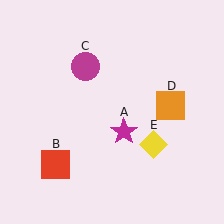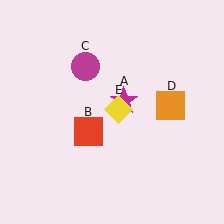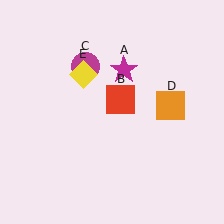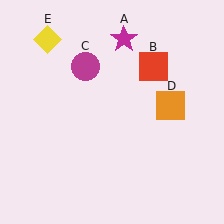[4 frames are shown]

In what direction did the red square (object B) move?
The red square (object B) moved up and to the right.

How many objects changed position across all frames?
3 objects changed position: magenta star (object A), red square (object B), yellow diamond (object E).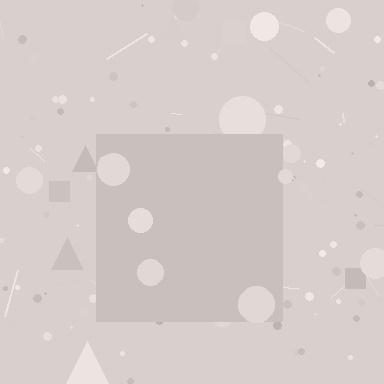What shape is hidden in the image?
A square is hidden in the image.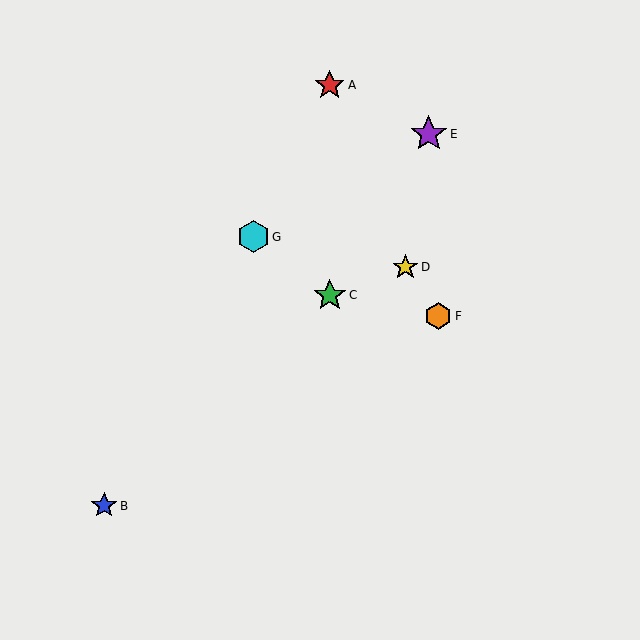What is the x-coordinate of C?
Object C is at x≈330.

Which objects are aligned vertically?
Objects A, C are aligned vertically.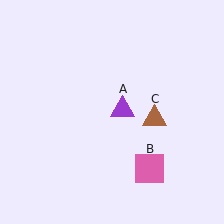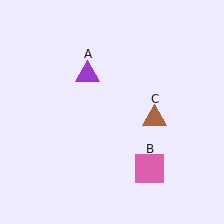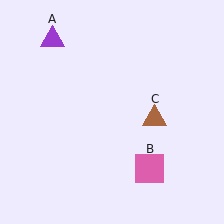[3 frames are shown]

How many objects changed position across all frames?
1 object changed position: purple triangle (object A).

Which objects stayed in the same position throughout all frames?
Pink square (object B) and brown triangle (object C) remained stationary.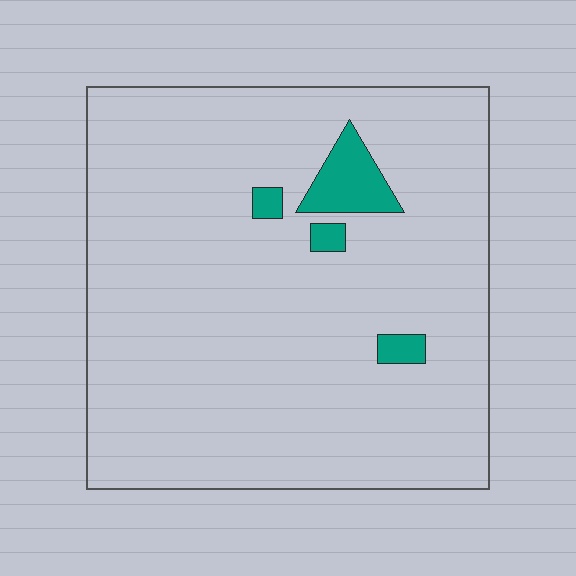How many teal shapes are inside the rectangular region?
4.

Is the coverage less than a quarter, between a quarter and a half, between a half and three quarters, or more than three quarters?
Less than a quarter.